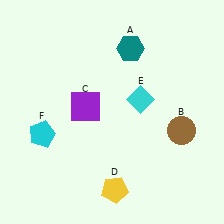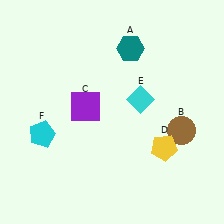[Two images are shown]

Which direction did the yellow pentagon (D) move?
The yellow pentagon (D) moved right.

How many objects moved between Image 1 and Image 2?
1 object moved between the two images.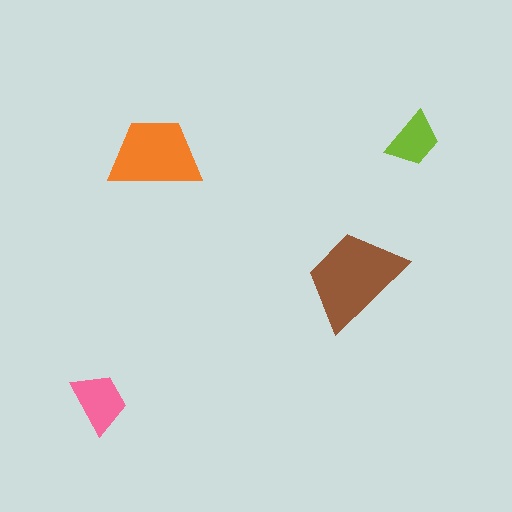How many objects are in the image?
There are 4 objects in the image.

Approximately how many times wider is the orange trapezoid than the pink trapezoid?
About 1.5 times wider.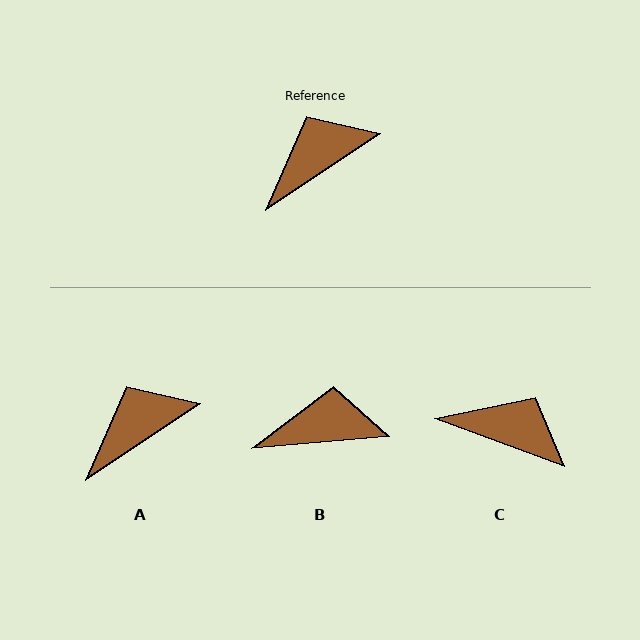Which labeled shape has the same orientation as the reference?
A.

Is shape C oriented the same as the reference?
No, it is off by about 54 degrees.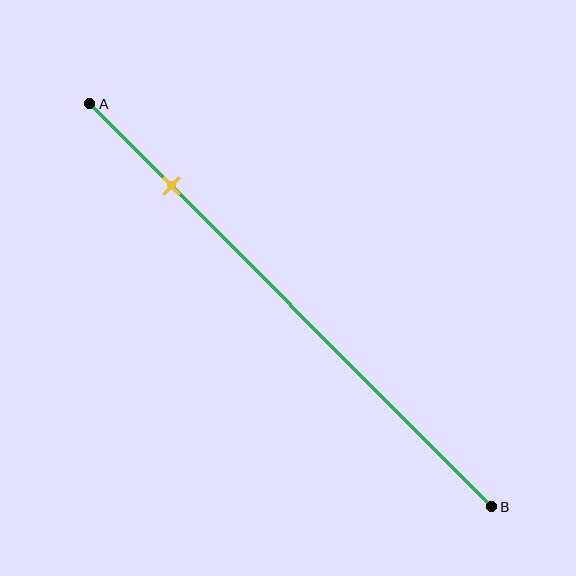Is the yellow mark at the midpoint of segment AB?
No, the mark is at about 20% from A, not at the 50% midpoint.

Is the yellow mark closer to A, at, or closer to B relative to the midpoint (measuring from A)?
The yellow mark is closer to point A than the midpoint of segment AB.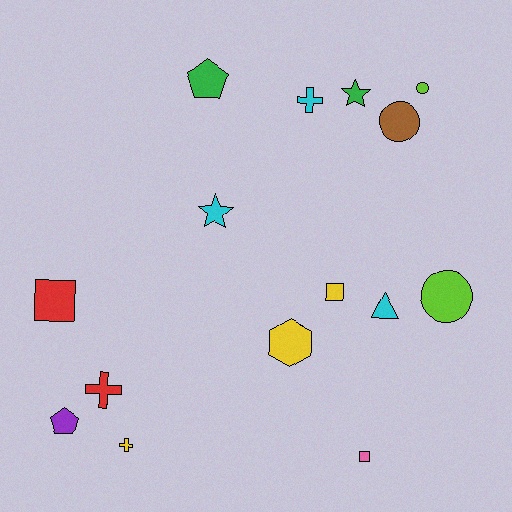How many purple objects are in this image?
There is 1 purple object.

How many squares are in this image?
There are 3 squares.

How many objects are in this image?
There are 15 objects.